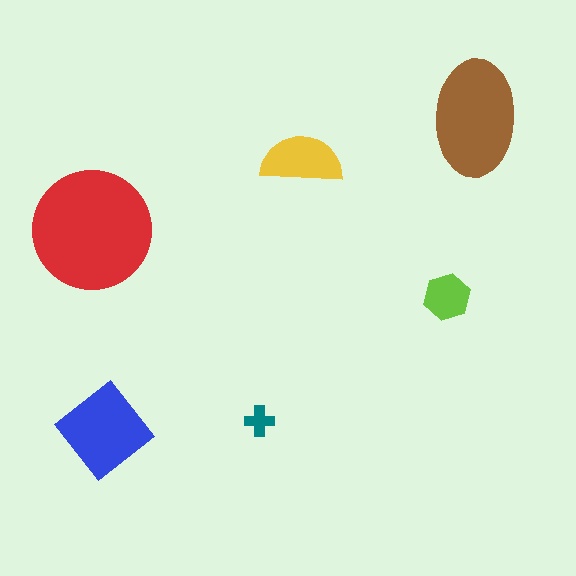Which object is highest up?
The brown ellipse is topmost.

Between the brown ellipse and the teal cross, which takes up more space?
The brown ellipse.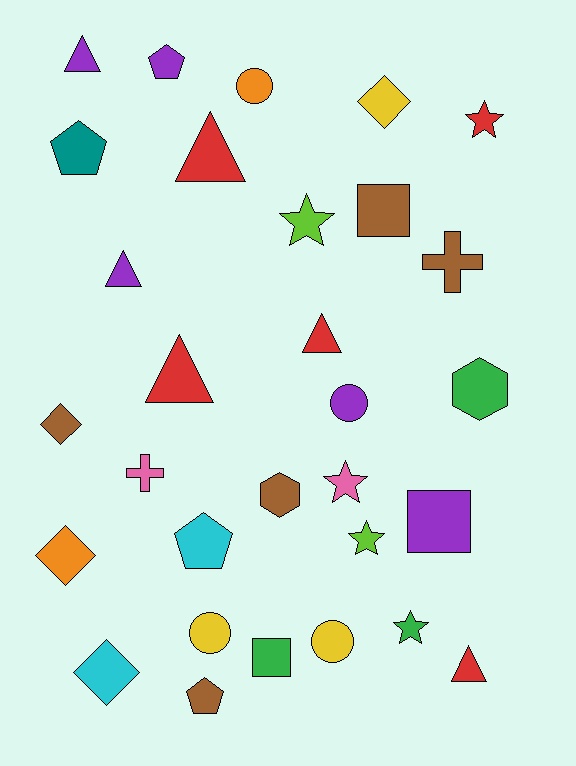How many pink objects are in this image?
There are 2 pink objects.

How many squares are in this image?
There are 3 squares.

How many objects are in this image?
There are 30 objects.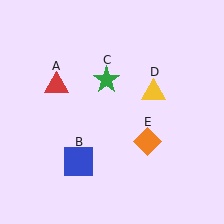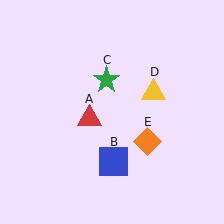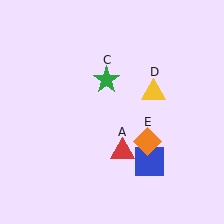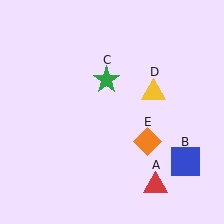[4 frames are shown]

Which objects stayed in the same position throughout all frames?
Green star (object C) and yellow triangle (object D) and orange diamond (object E) remained stationary.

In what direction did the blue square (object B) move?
The blue square (object B) moved right.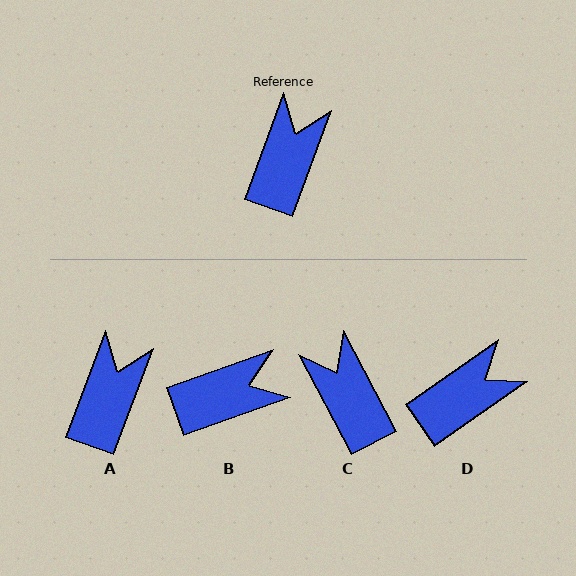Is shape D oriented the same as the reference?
No, it is off by about 35 degrees.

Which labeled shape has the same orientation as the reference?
A.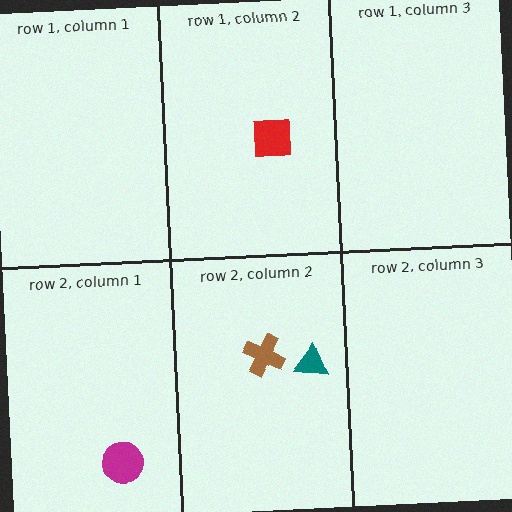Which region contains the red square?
The row 1, column 2 region.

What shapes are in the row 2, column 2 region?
The brown cross, the teal triangle.